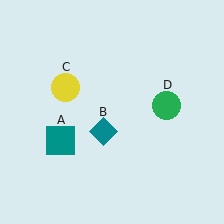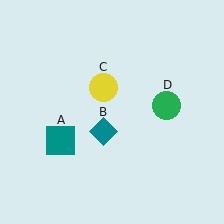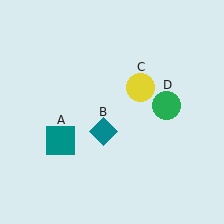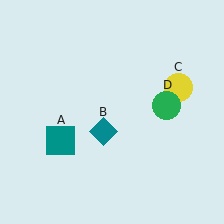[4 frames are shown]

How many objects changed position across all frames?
1 object changed position: yellow circle (object C).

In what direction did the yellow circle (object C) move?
The yellow circle (object C) moved right.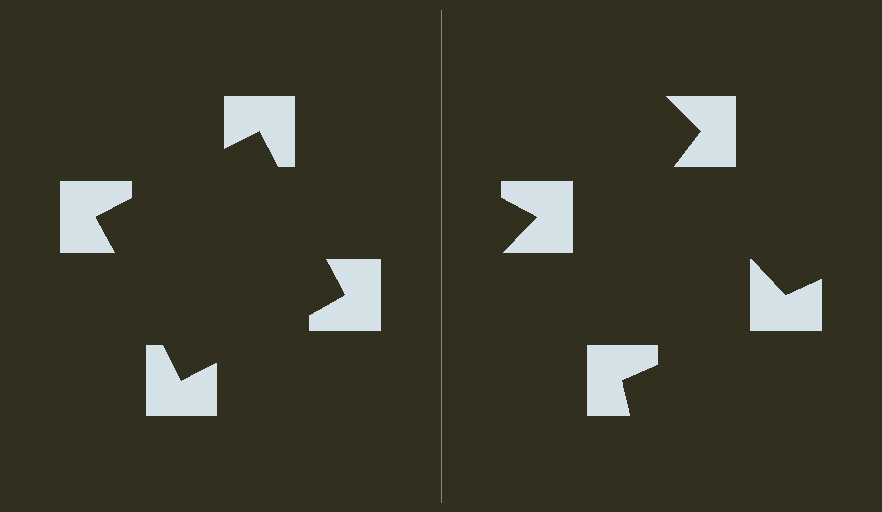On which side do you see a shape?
An illusory square appears on the left side. On the right side the wedge cuts are rotated, so no coherent shape forms.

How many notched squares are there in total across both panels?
8 — 4 on each side.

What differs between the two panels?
The notched squares are positioned identically on both sides; only the wedge orientations differ. On the left they align to a square; on the right they are misaligned.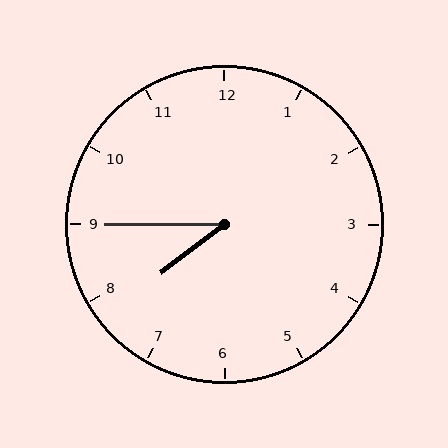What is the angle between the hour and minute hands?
Approximately 38 degrees.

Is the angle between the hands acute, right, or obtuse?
It is acute.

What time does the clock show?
7:45.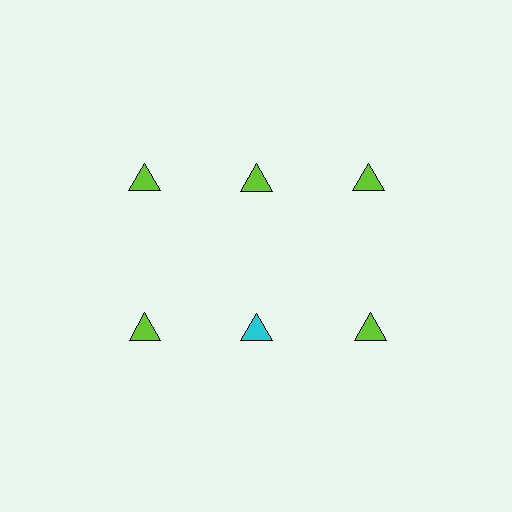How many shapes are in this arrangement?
There are 6 shapes arranged in a grid pattern.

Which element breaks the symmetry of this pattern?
The cyan triangle in the second row, second from left column breaks the symmetry. All other shapes are lime triangles.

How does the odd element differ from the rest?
It has a different color: cyan instead of lime.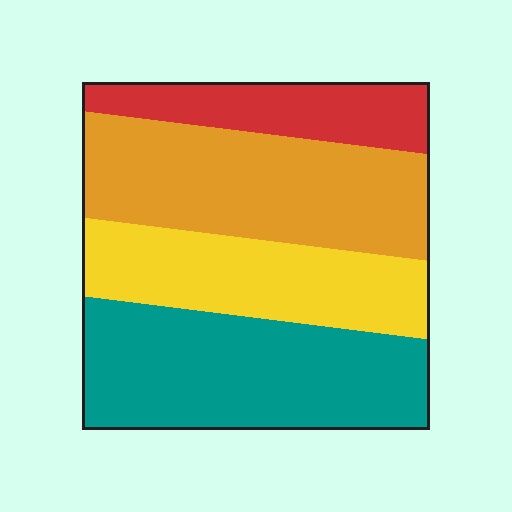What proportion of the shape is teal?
Teal covers 32% of the shape.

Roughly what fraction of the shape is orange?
Orange takes up between a sixth and a third of the shape.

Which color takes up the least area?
Red, at roughly 15%.